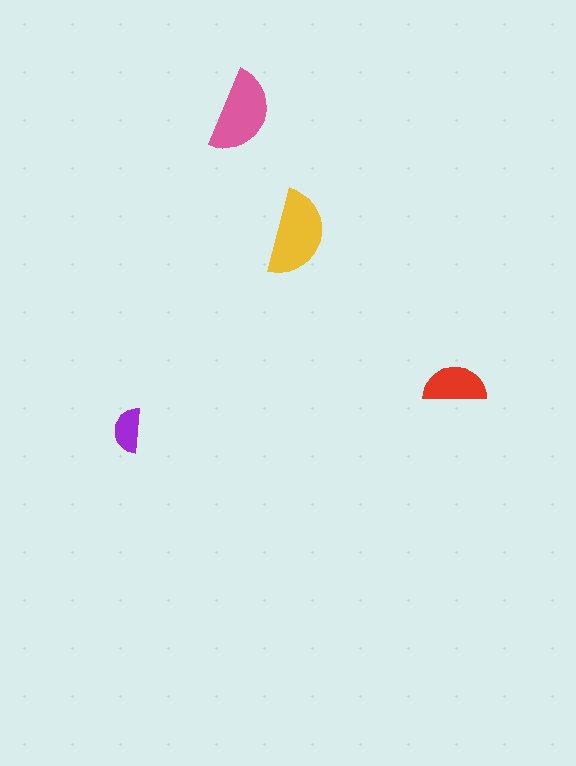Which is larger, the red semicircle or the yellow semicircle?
The yellow one.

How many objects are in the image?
There are 4 objects in the image.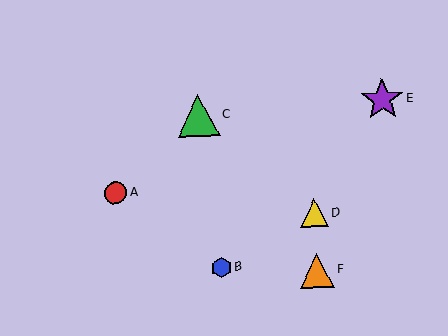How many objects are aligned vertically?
2 objects (D, F) are aligned vertically.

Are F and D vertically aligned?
Yes, both are at x≈317.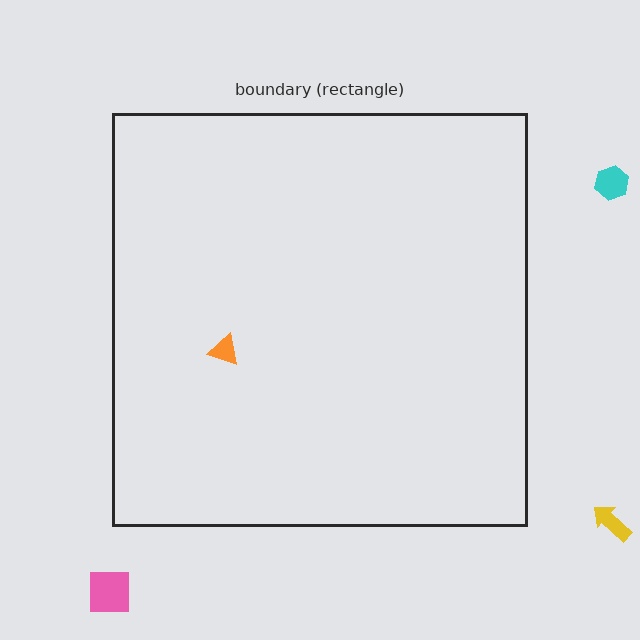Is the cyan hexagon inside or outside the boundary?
Outside.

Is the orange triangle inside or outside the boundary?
Inside.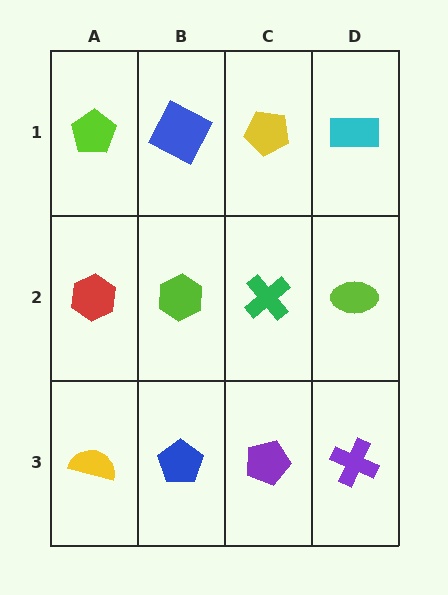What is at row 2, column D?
A lime ellipse.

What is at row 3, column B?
A blue pentagon.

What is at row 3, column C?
A purple pentagon.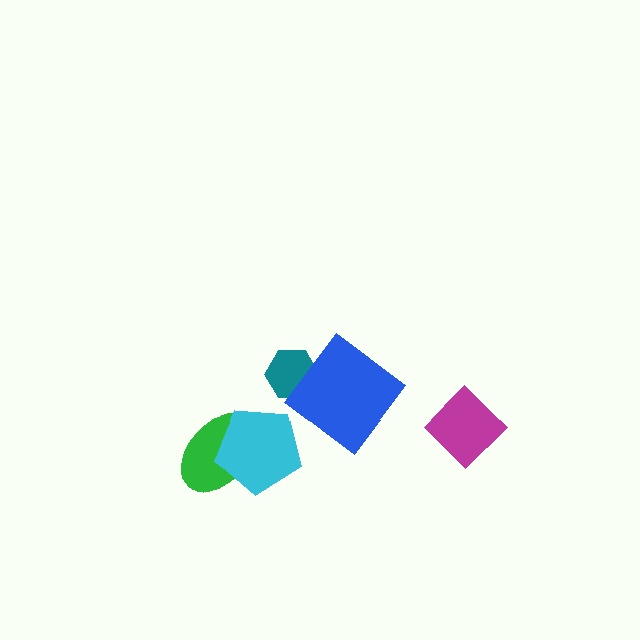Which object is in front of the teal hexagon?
The blue diamond is in front of the teal hexagon.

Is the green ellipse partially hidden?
Yes, it is partially covered by another shape.